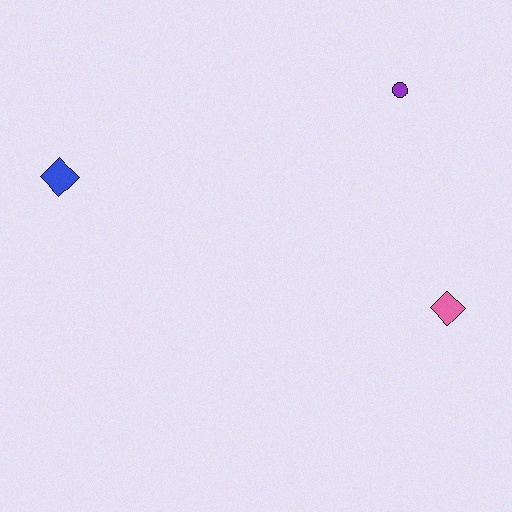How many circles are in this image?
There is 1 circle.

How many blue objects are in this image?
There is 1 blue object.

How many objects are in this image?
There are 3 objects.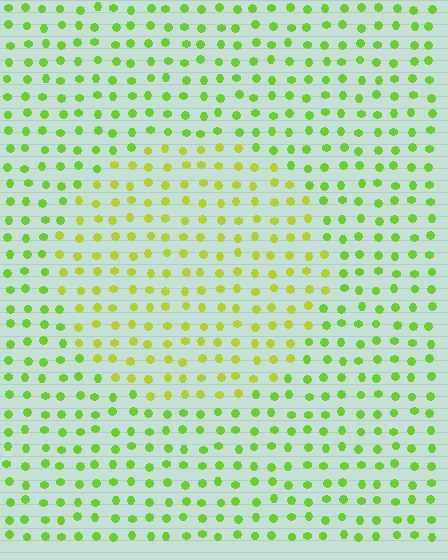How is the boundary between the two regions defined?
The boundary is defined purely by a slight shift in hue (about 28 degrees). Spacing, size, and orientation are identical on both sides.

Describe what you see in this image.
The image is filled with small lime elements in a uniform arrangement. A circle-shaped region is visible where the elements are tinted to a slightly different hue, forming a subtle color boundary.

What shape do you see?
I see a circle.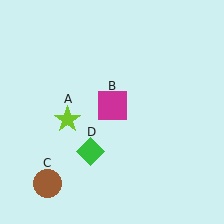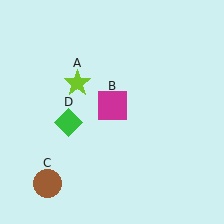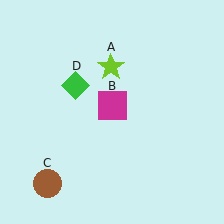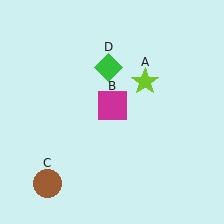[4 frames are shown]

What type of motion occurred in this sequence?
The lime star (object A), green diamond (object D) rotated clockwise around the center of the scene.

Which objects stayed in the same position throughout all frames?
Magenta square (object B) and brown circle (object C) remained stationary.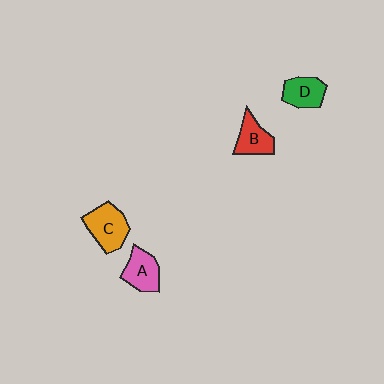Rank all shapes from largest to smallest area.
From largest to smallest: C (orange), A (pink), D (green), B (red).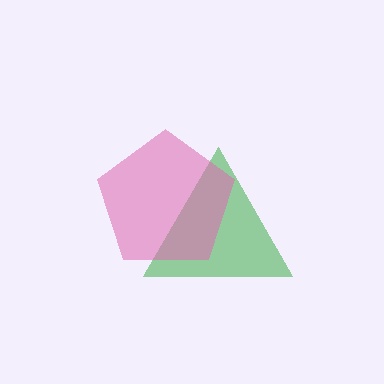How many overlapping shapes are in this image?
There are 2 overlapping shapes in the image.